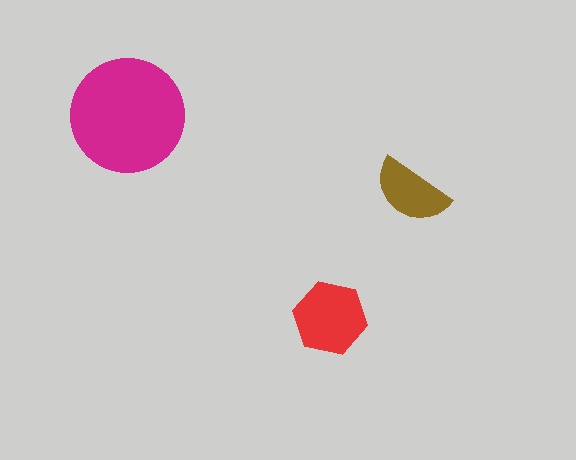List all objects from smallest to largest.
The brown semicircle, the red hexagon, the magenta circle.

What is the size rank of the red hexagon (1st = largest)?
2nd.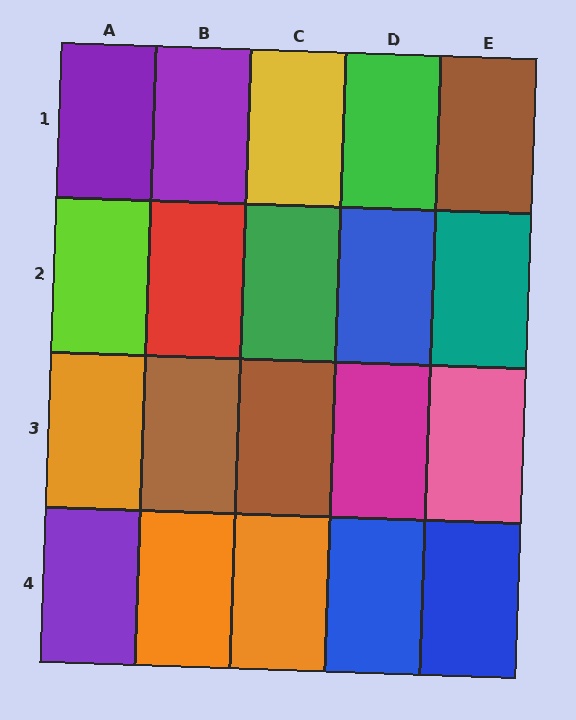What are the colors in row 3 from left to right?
Orange, brown, brown, magenta, pink.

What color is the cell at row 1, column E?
Brown.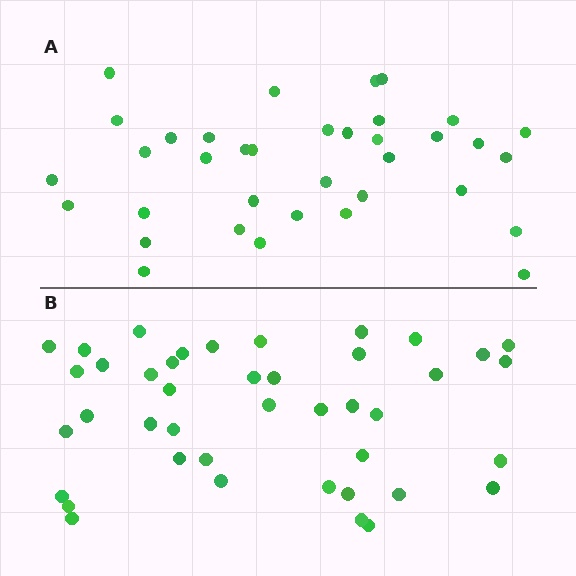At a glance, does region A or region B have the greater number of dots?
Region B (the bottom region) has more dots.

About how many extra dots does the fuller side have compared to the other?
Region B has about 6 more dots than region A.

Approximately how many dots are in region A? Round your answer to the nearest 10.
About 40 dots. (The exact count is 36, which rounds to 40.)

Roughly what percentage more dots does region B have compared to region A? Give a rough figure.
About 15% more.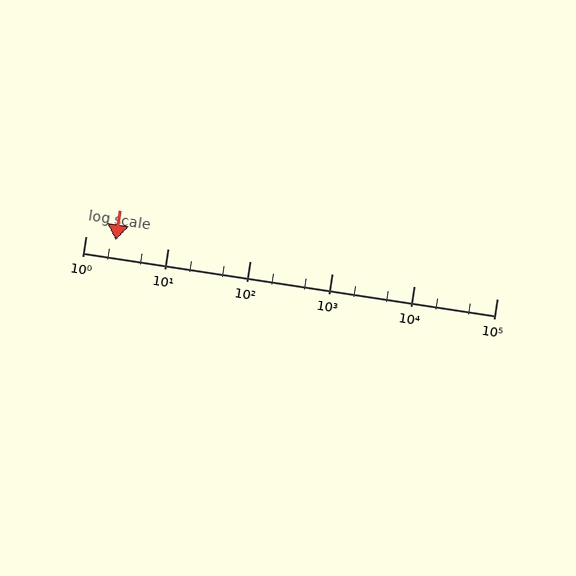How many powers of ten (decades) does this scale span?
The scale spans 5 decades, from 1 to 100000.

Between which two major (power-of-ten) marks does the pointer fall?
The pointer is between 1 and 10.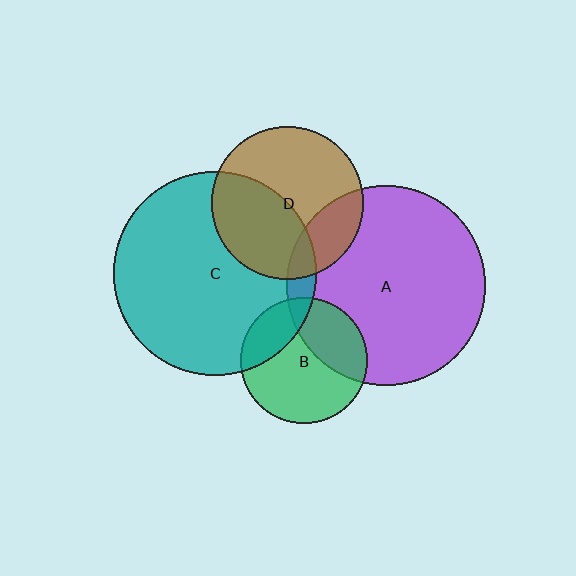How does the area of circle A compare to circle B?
Approximately 2.5 times.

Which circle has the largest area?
Circle C (teal).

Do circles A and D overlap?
Yes.